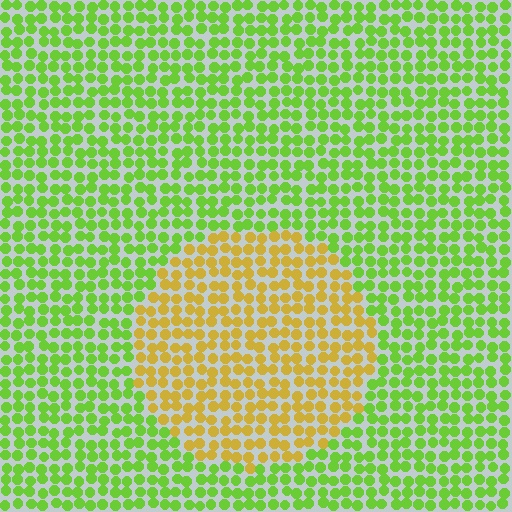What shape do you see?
I see a circle.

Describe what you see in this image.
The image is filled with small lime elements in a uniform arrangement. A circle-shaped region is visible where the elements are tinted to a slightly different hue, forming a subtle color boundary.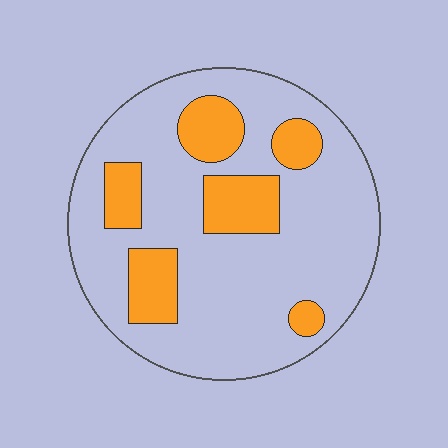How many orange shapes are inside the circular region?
6.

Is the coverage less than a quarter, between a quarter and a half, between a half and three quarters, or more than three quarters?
Less than a quarter.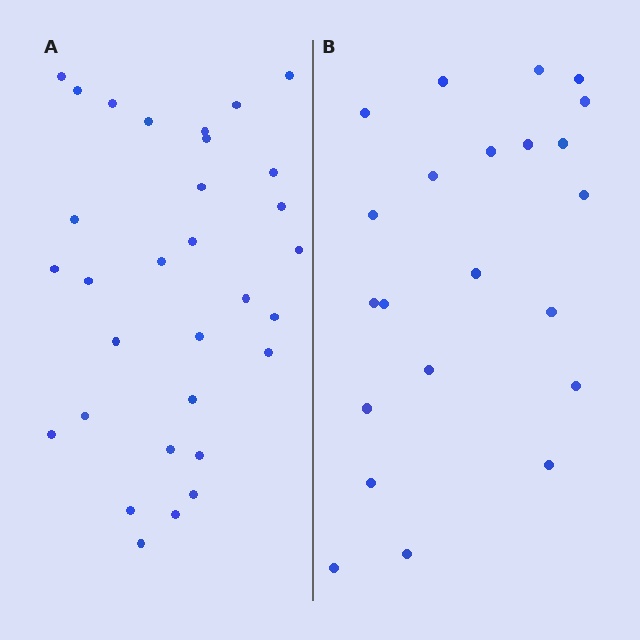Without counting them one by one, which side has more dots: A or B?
Region A (the left region) has more dots.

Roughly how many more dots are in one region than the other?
Region A has roughly 8 or so more dots than region B.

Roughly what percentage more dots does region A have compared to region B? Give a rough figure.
About 40% more.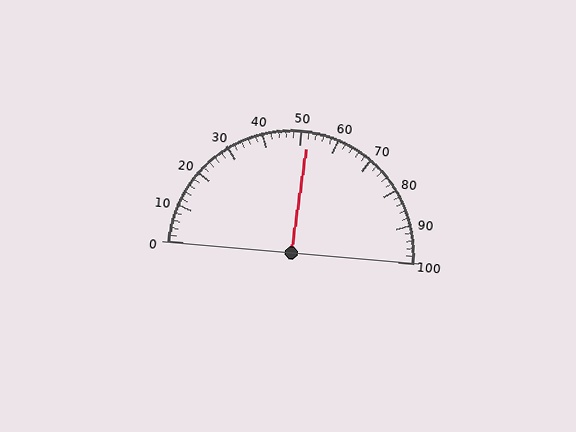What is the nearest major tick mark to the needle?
The nearest major tick mark is 50.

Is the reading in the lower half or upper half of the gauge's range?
The reading is in the upper half of the range (0 to 100).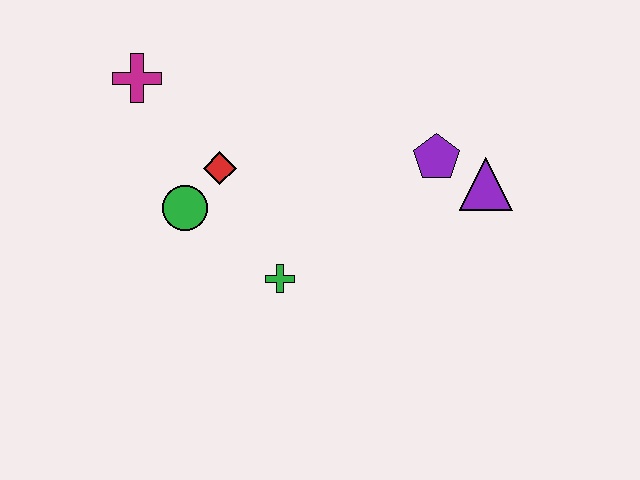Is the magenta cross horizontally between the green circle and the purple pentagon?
No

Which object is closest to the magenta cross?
The red diamond is closest to the magenta cross.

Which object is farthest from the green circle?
The purple triangle is farthest from the green circle.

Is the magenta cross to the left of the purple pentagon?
Yes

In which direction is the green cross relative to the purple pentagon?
The green cross is to the left of the purple pentagon.